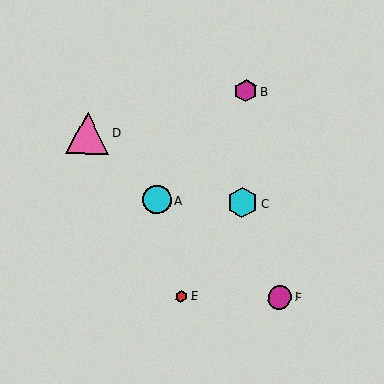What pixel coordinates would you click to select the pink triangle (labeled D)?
Click at (88, 133) to select the pink triangle D.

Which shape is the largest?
The pink triangle (labeled D) is the largest.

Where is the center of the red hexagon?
The center of the red hexagon is at (181, 296).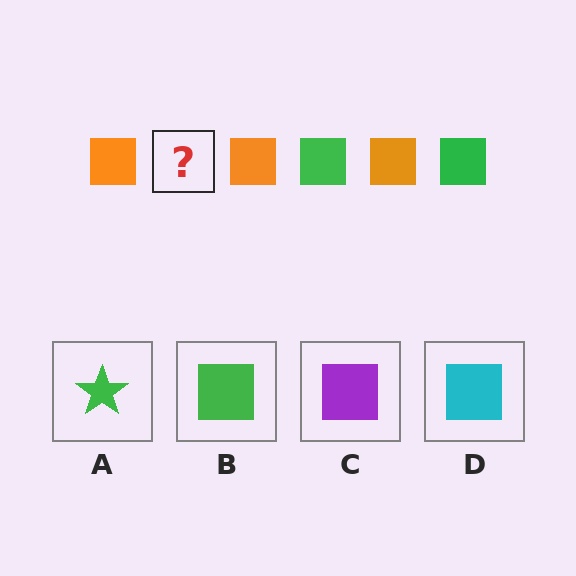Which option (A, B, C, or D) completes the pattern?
B.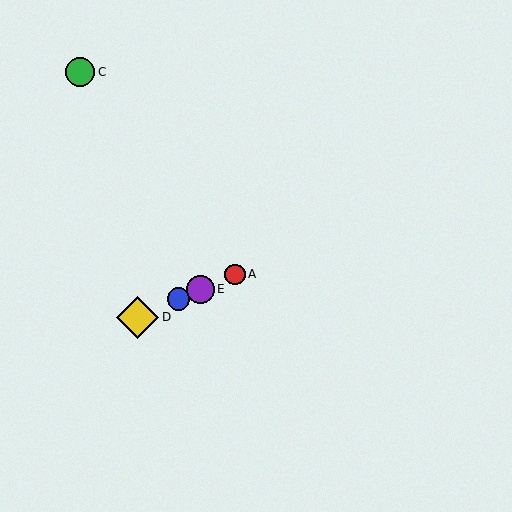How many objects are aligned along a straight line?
4 objects (A, B, D, E) are aligned along a straight line.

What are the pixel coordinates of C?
Object C is at (80, 72).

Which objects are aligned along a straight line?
Objects A, B, D, E are aligned along a straight line.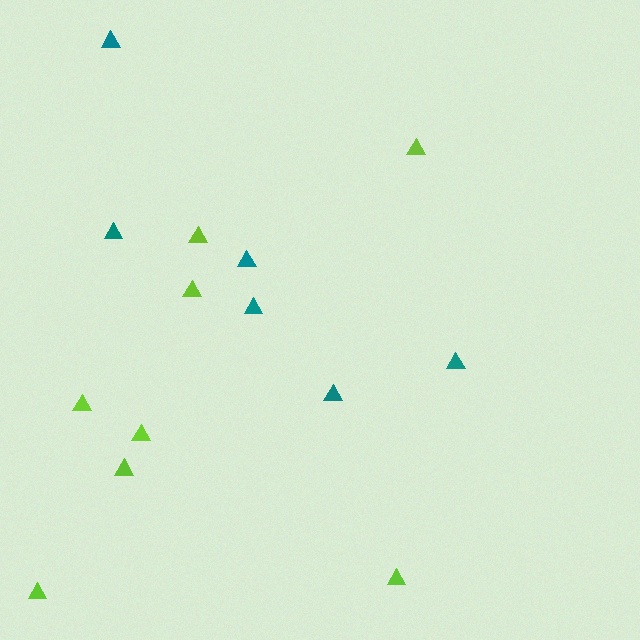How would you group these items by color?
There are 2 groups: one group of teal triangles (6) and one group of lime triangles (8).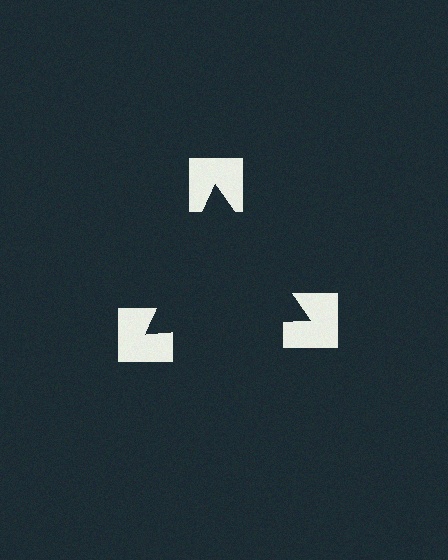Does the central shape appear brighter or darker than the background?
It typically appears slightly darker than the background, even though no actual brightness change is drawn.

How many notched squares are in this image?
There are 3 — one at each vertex of the illusory triangle.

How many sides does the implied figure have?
3 sides.